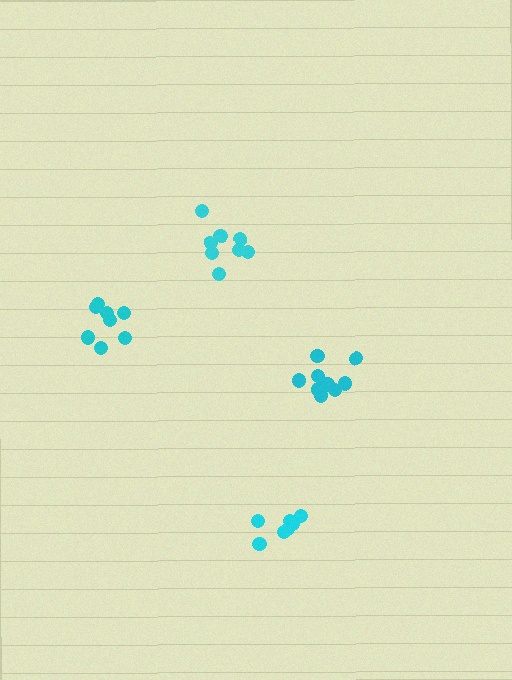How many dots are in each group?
Group 1: 8 dots, Group 2: 7 dots, Group 3: 10 dots, Group 4: 8 dots (33 total).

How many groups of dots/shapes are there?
There are 4 groups.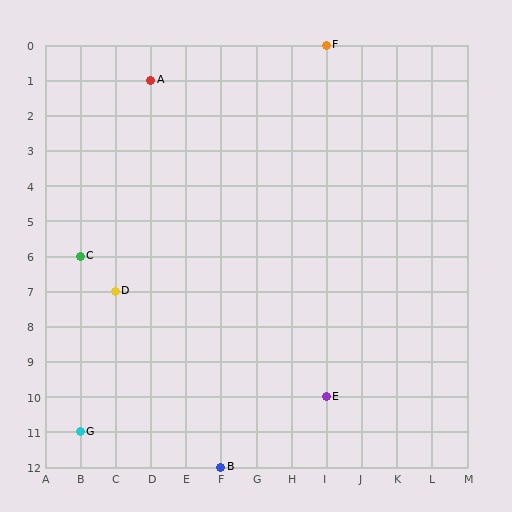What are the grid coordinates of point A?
Point A is at grid coordinates (D, 1).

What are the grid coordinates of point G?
Point G is at grid coordinates (B, 11).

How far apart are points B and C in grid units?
Points B and C are 4 columns and 6 rows apart (about 7.2 grid units diagonally).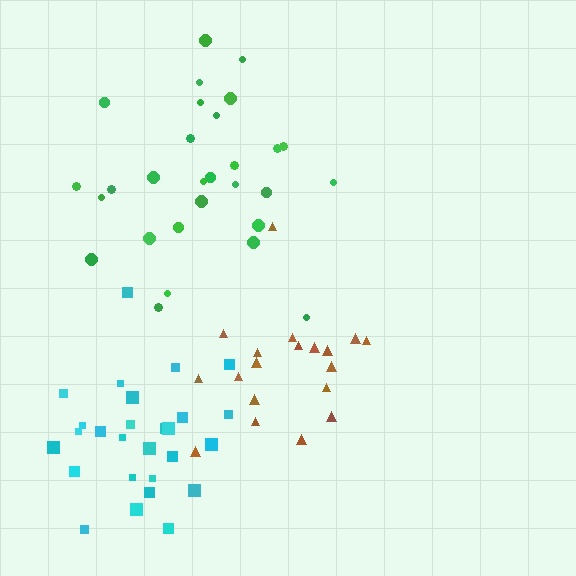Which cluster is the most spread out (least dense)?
Brown.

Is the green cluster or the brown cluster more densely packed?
Green.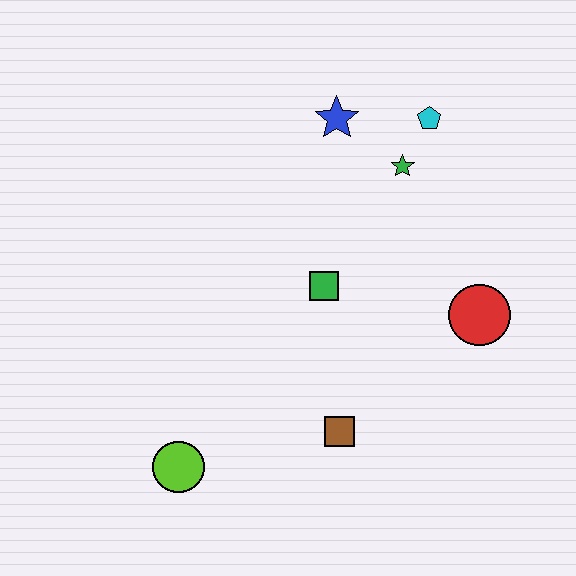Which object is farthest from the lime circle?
The cyan pentagon is farthest from the lime circle.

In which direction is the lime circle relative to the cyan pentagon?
The lime circle is below the cyan pentagon.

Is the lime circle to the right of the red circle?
No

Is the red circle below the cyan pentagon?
Yes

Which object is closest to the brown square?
The green square is closest to the brown square.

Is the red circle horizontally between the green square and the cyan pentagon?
No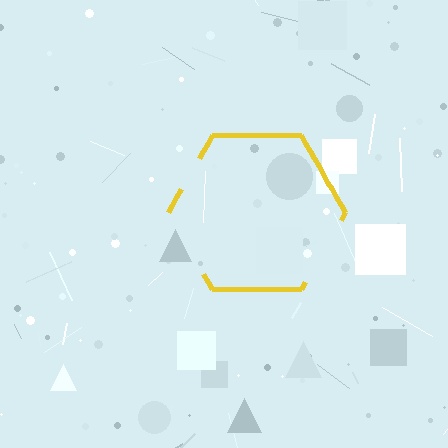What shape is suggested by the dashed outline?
The dashed outline suggests a hexagon.